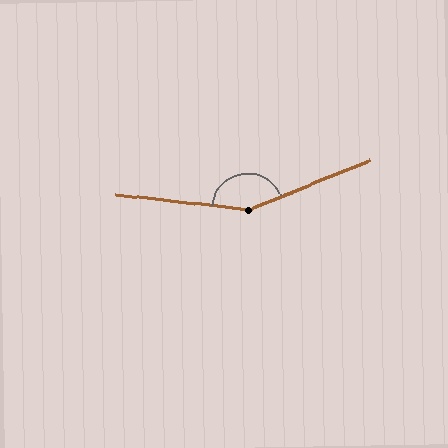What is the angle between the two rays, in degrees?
Approximately 151 degrees.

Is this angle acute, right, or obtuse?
It is obtuse.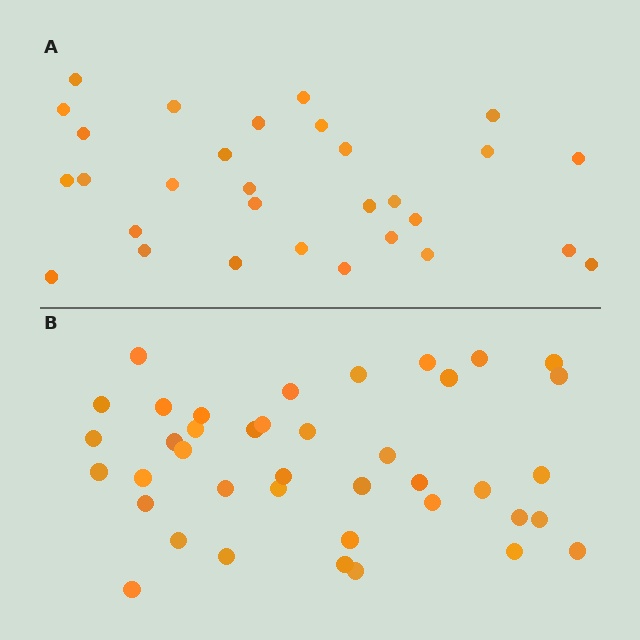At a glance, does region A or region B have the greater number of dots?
Region B (the bottom region) has more dots.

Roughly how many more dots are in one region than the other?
Region B has roughly 10 or so more dots than region A.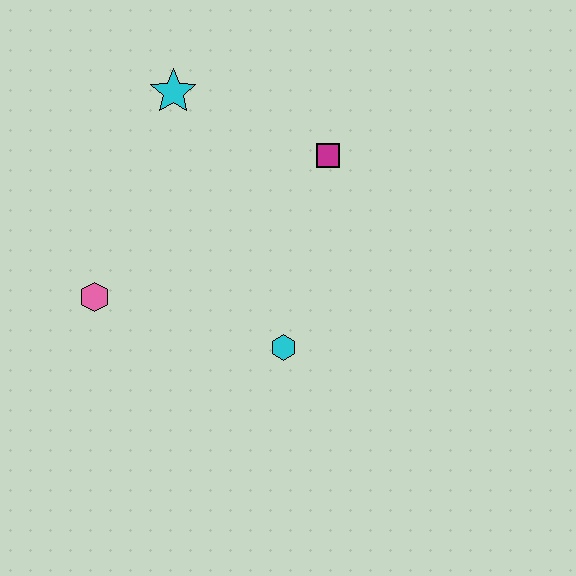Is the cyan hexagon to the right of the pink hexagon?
Yes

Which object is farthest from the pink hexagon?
The magenta square is farthest from the pink hexagon.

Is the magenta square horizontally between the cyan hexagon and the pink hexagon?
No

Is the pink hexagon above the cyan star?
No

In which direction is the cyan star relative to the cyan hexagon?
The cyan star is above the cyan hexagon.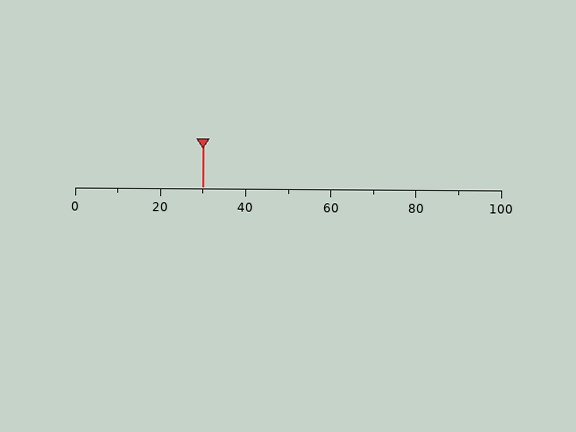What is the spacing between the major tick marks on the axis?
The major ticks are spaced 20 apart.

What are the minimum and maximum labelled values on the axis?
The axis runs from 0 to 100.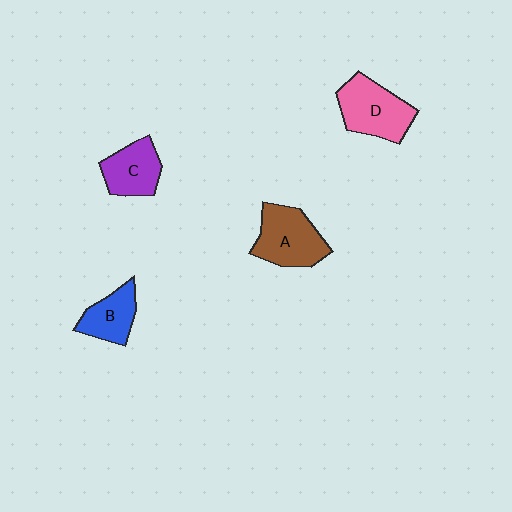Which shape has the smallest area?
Shape B (blue).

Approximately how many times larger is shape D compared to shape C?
Approximately 1.3 times.